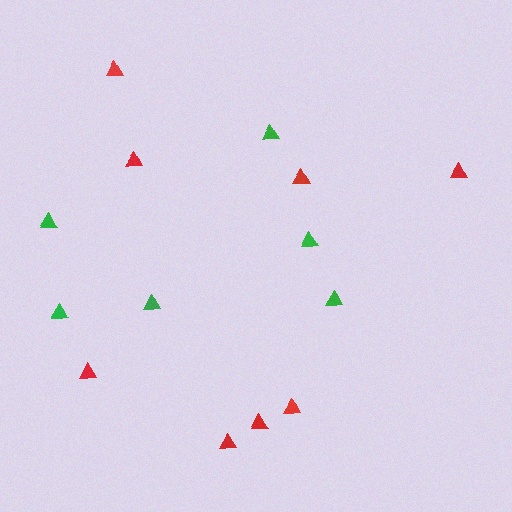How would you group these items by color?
There are 2 groups: one group of red triangles (8) and one group of green triangles (6).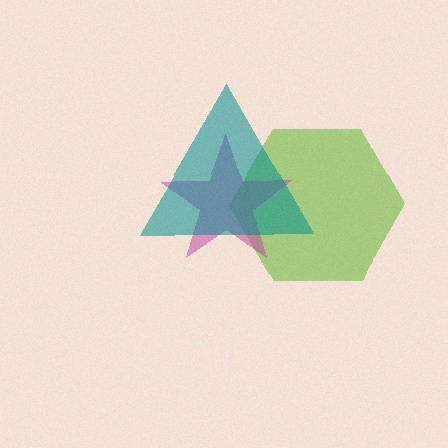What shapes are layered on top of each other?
The layered shapes are: a lime hexagon, a magenta star, a teal triangle.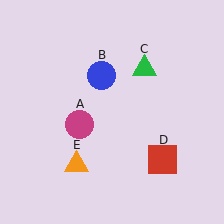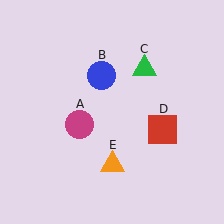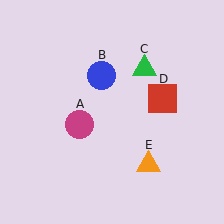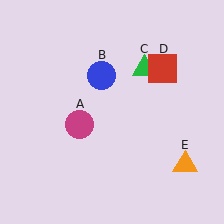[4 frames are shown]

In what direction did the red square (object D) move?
The red square (object D) moved up.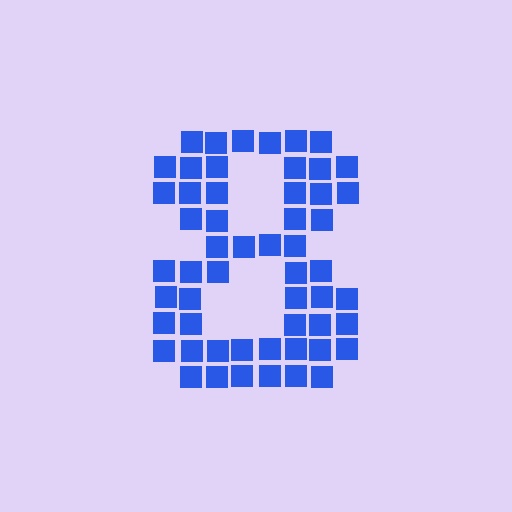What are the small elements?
The small elements are squares.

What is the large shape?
The large shape is the digit 8.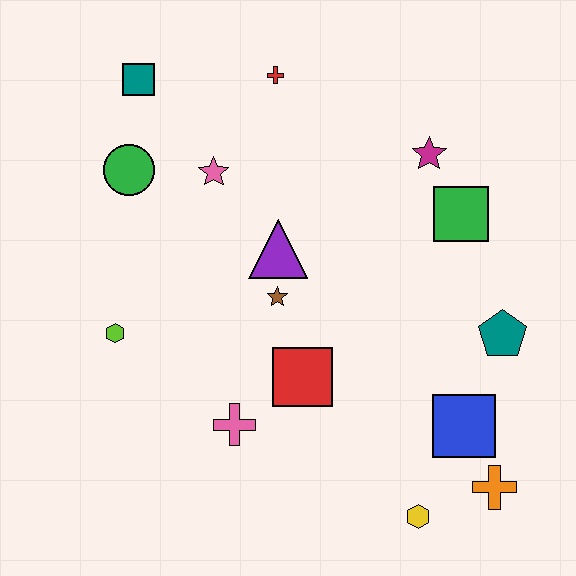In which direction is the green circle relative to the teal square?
The green circle is below the teal square.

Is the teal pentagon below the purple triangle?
Yes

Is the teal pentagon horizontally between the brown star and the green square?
No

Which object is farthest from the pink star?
The orange cross is farthest from the pink star.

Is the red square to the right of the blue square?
No